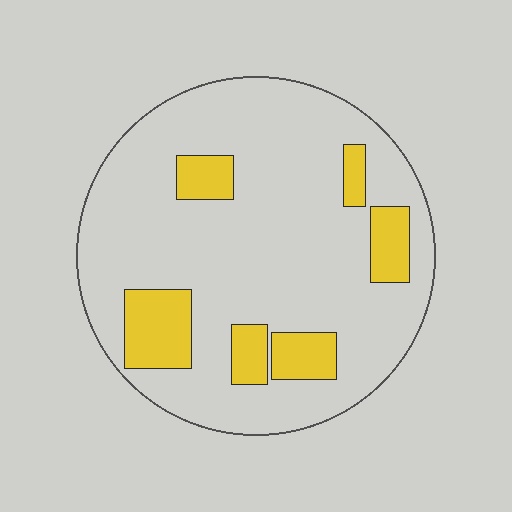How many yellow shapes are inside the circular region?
6.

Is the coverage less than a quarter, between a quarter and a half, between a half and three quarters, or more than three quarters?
Less than a quarter.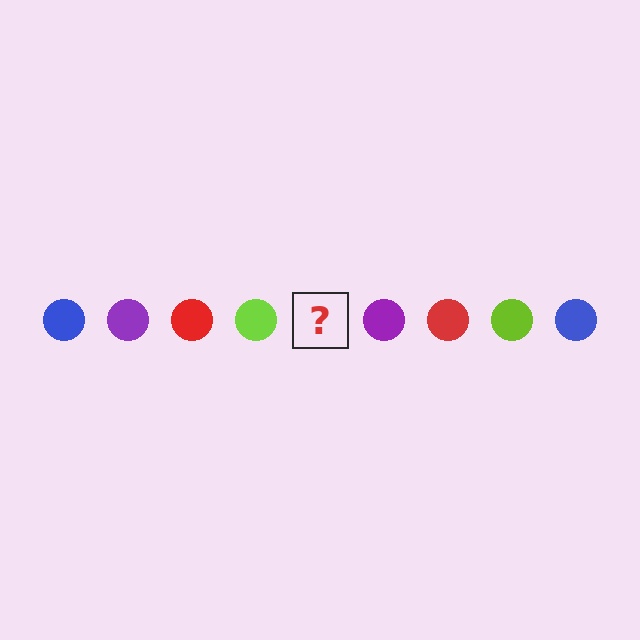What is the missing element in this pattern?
The missing element is a blue circle.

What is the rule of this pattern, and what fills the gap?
The rule is that the pattern cycles through blue, purple, red, lime circles. The gap should be filled with a blue circle.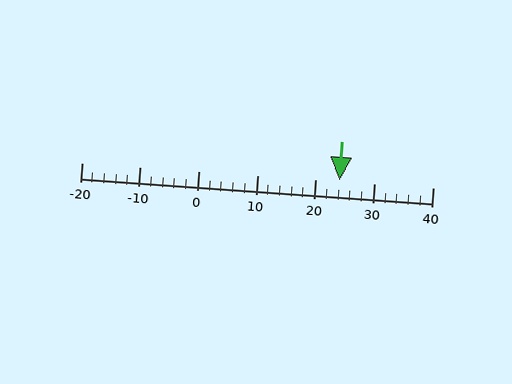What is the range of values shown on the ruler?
The ruler shows values from -20 to 40.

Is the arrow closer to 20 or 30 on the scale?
The arrow is closer to 20.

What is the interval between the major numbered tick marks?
The major tick marks are spaced 10 units apart.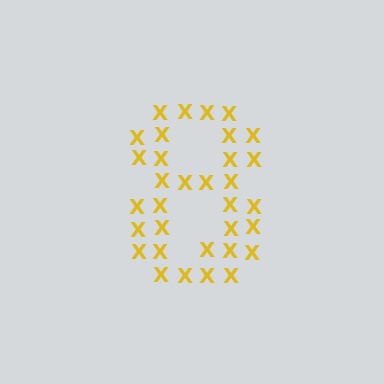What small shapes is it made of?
It is made of small letter X's.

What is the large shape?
The large shape is the digit 8.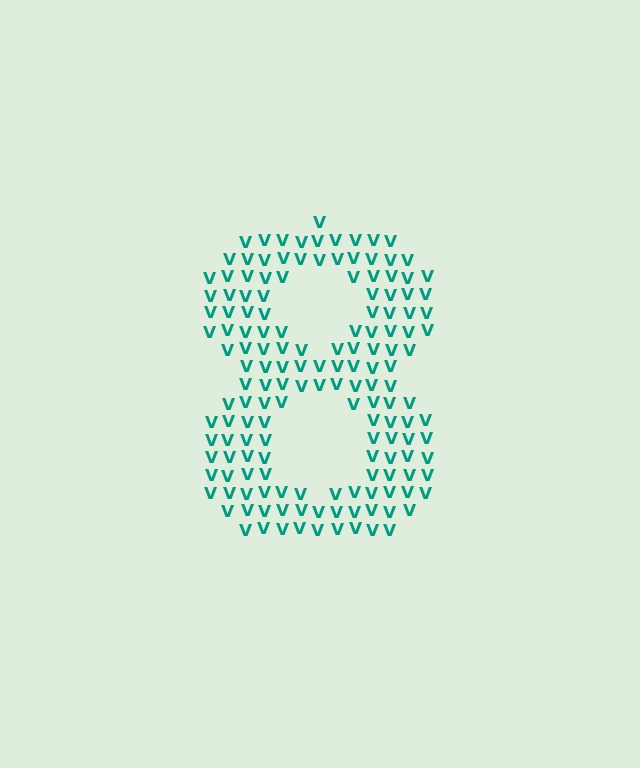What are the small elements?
The small elements are letter V's.